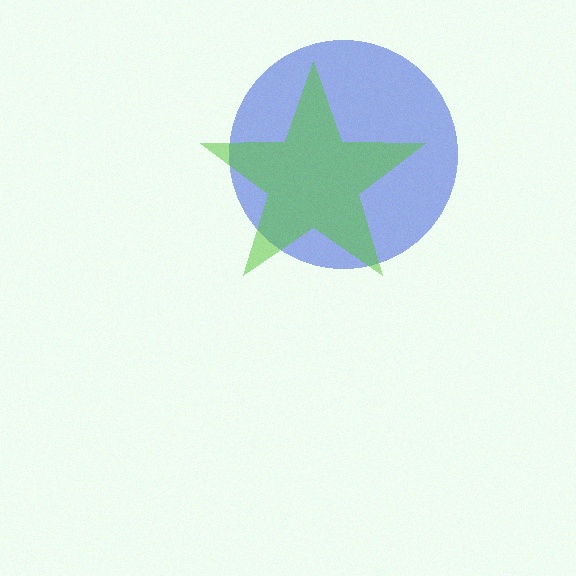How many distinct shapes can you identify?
There are 2 distinct shapes: a blue circle, a lime star.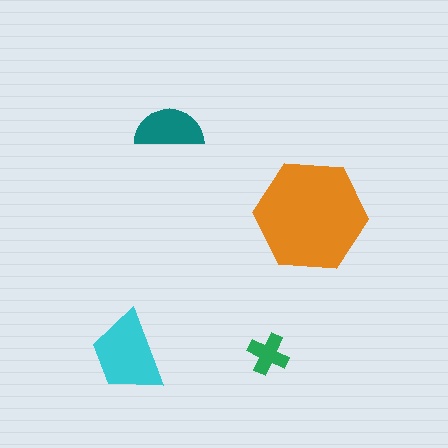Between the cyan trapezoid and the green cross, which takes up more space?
The cyan trapezoid.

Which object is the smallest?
The green cross.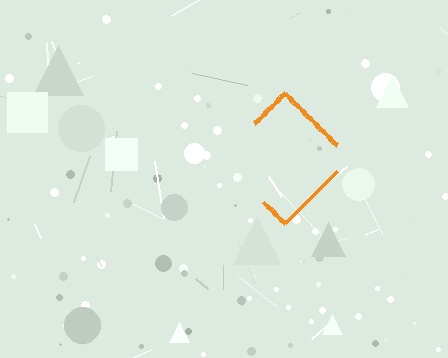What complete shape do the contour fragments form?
The contour fragments form a diamond.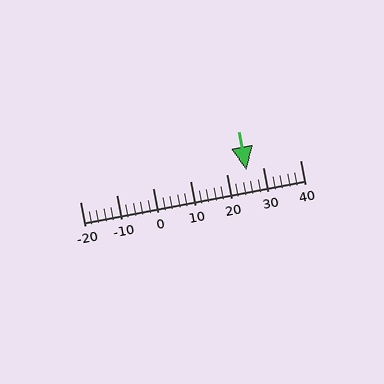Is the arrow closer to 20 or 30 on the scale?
The arrow is closer to 30.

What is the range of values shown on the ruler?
The ruler shows values from -20 to 40.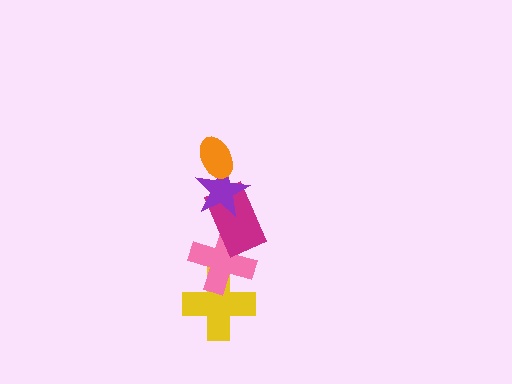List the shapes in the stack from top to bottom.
From top to bottom: the orange ellipse, the purple star, the magenta rectangle, the pink cross, the yellow cross.